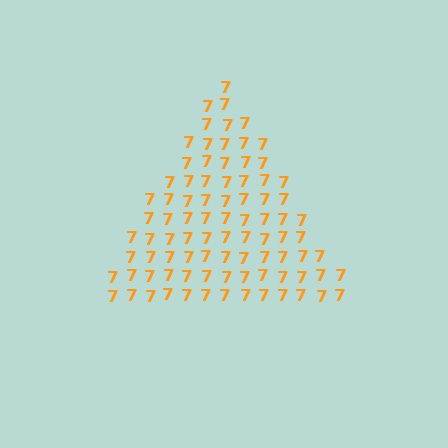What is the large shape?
The large shape is a triangle.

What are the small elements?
The small elements are digit 7's.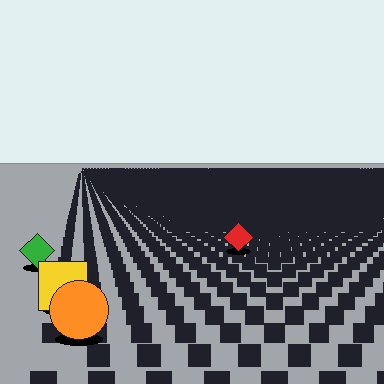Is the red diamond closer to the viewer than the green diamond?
No. The green diamond is closer — you can tell from the texture gradient: the ground texture is coarser near it.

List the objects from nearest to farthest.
From nearest to farthest: the orange circle, the yellow square, the green diamond, the red diamond.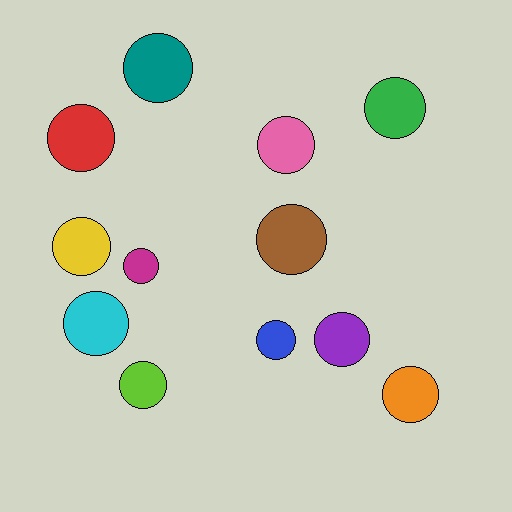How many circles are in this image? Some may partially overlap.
There are 12 circles.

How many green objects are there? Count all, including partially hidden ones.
There is 1 green object.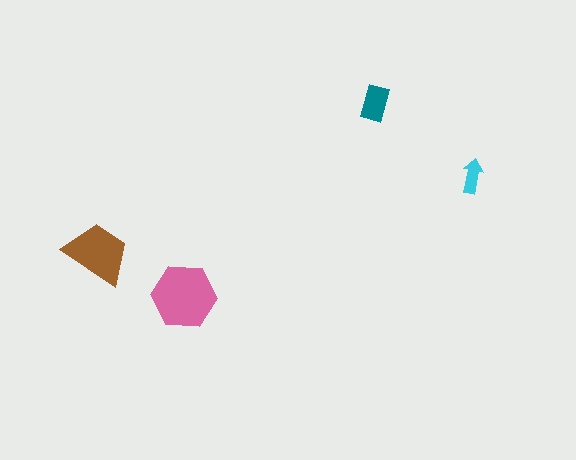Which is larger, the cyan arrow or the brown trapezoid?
The brown trapezoid.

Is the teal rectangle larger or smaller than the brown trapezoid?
Smaller.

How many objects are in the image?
There are 4 objects in the image.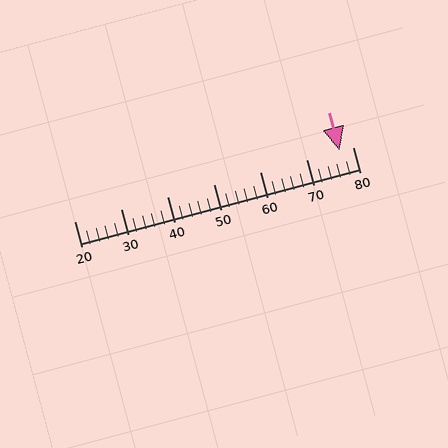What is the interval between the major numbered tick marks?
The major tick marks are spaced 10 units apart.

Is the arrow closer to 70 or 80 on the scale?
The arrow is closer to 80.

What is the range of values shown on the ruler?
The ruler shows values from 20 to 80.